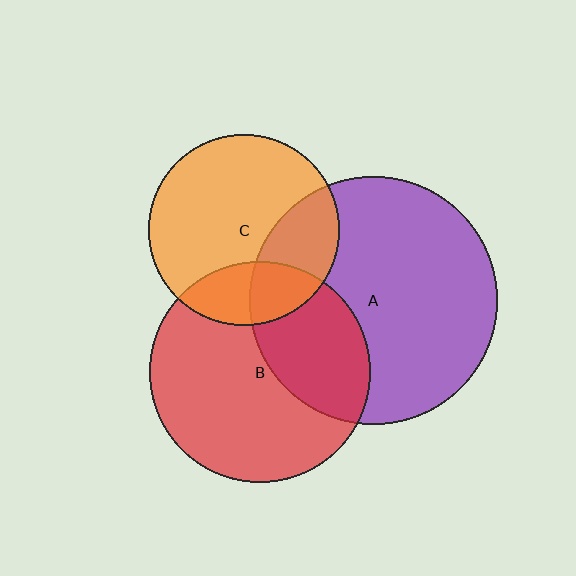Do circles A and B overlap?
Yes.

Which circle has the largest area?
Circle A (purple).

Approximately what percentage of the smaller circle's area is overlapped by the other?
Approximately 35%.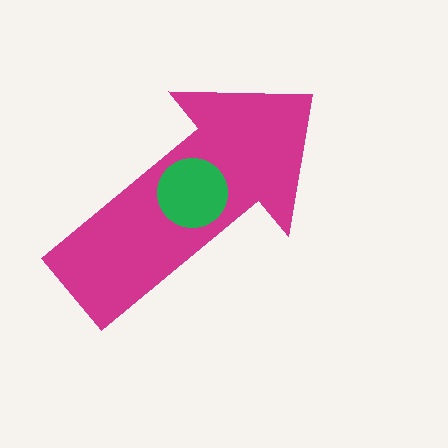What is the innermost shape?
The green circle.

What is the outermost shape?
The magenta arrow.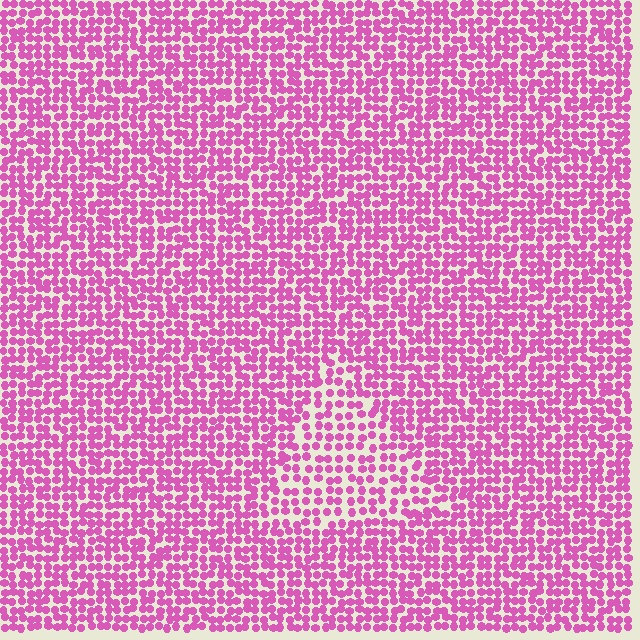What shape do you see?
I see a triangle.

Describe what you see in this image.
The image contains small pink elements arranged at two different densities. A triangle-shaped region is visible where the elements are less densely packed than the surrounding area.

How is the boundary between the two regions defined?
The boundary is defined by a change in element density (approximately 1.6x ratio). All elements are the same color, size, and shape.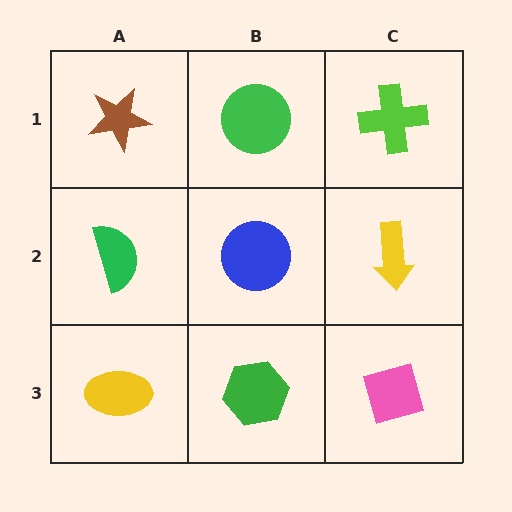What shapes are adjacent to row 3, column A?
A green semicircle (row 2, column A), a green hexagon (row 3, column B).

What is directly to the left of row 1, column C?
A green circle.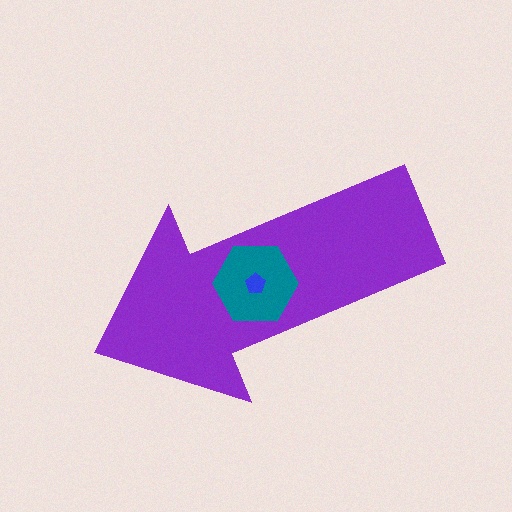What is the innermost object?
The blue pentagon.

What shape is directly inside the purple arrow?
The teal hexagon.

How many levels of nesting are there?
3.